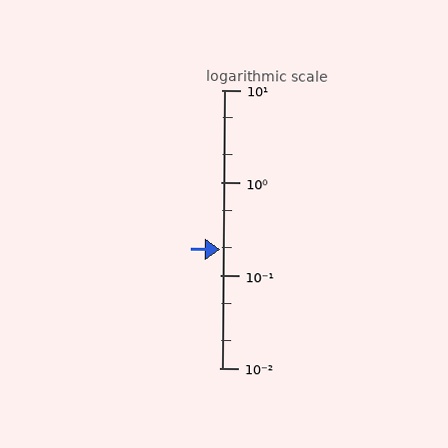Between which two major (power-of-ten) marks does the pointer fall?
The pointer is between 0.1 and 1.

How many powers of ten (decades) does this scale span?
The scale spans 3 decades, from 0.01 to 10.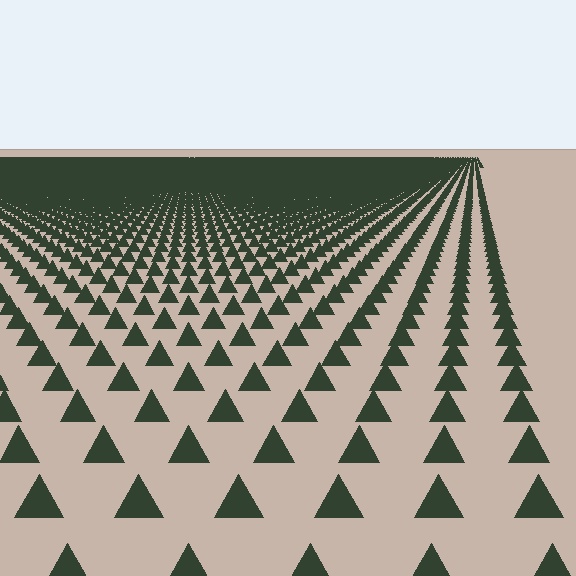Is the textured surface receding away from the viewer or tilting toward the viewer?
The surface is receding away from the viewer. Texture elements get smaller and denser toward the top.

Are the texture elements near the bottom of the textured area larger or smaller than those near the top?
Larger. Near the bottom, elements are closer to the viewer and appear at a bigger on-screen size.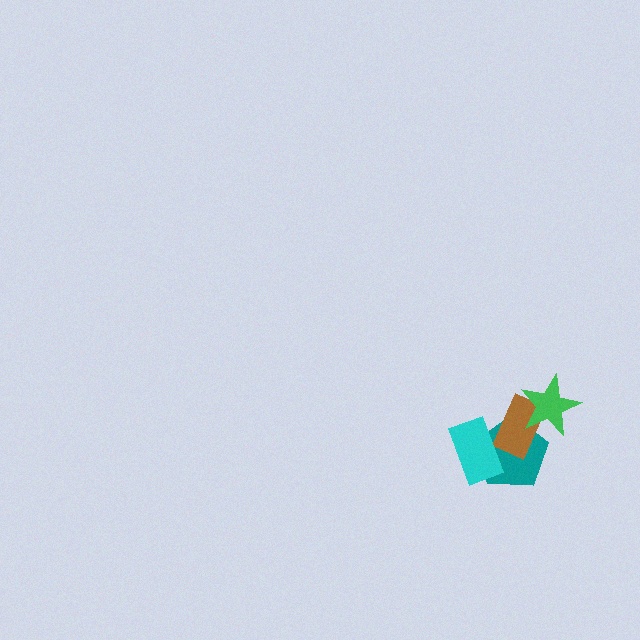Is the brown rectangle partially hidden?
Yes, it is partially covered by another shape.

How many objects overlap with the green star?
2 objects overlap with the green star.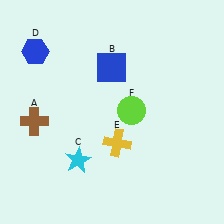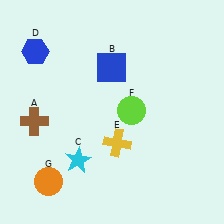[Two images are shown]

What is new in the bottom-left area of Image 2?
An orange circle (G) was added in the bottom-left area of Image 2.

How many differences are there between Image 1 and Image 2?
There is 1 difference between the two images.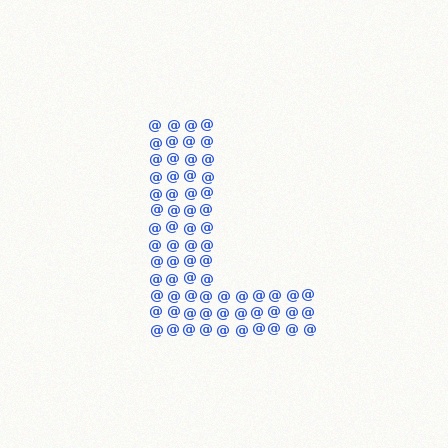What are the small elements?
The small elements are at signs.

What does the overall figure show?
The overall figure shows the letter L.